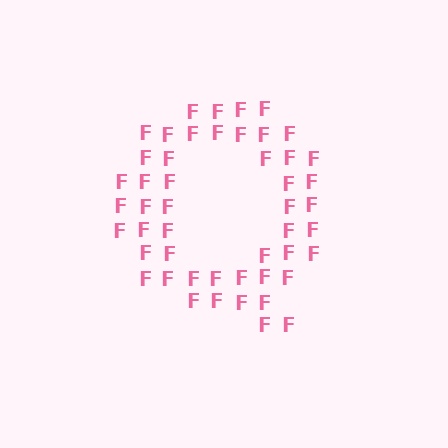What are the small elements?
The small elements are letter F's.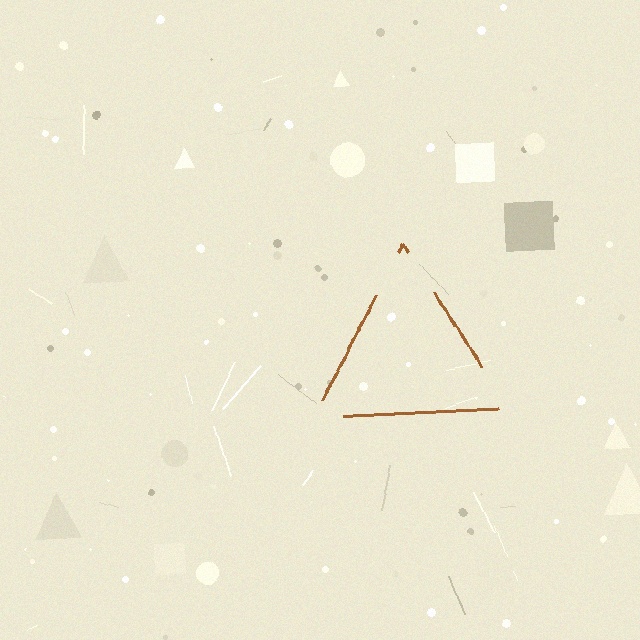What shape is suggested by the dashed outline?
The dashed outline suggests a triangle.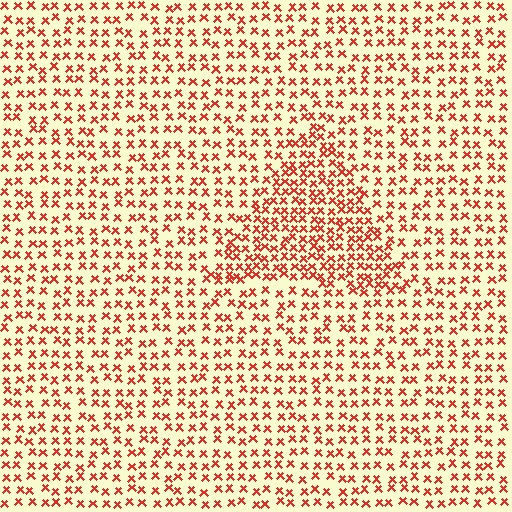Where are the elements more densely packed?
The elements are more densely packed inside the triangle boundary.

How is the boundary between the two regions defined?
The boundary is defined by a change in element density (approximately 1.8x ratio). All elements are the same color, size, and shape.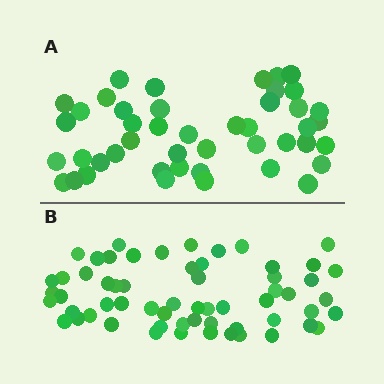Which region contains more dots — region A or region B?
Region B (the bottom region) has more dots.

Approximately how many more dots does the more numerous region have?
Region B has approximately 15 more dots than region A.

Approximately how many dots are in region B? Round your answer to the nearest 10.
About 60 dots.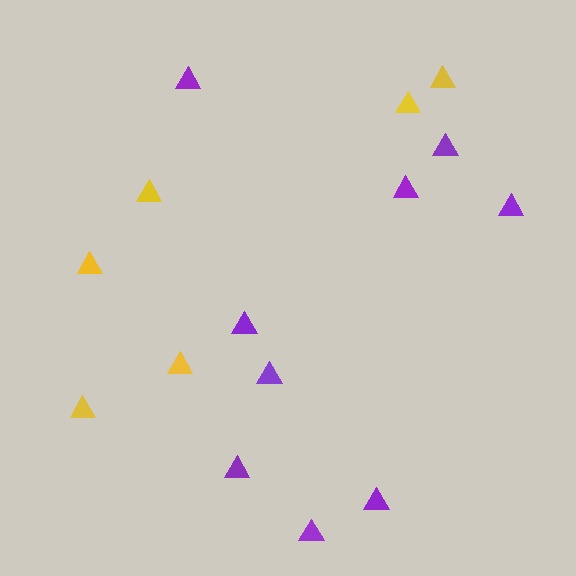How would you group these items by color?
There are 2 groups: one group of yellow triangles (6) and one group of purple triangles (9).